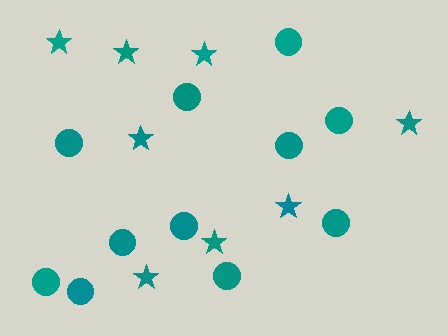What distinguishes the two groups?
There are 2 groups: one group of circles (11) and one group of stars (8).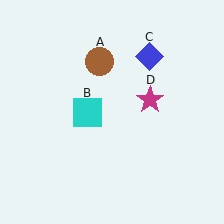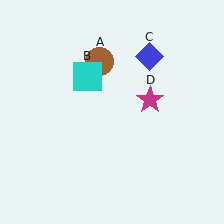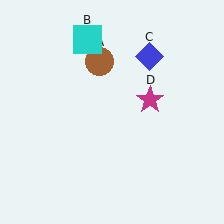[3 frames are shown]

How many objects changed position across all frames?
1 object changed position: cyan square (object B).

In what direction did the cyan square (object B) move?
The cyan square (object B) moved up.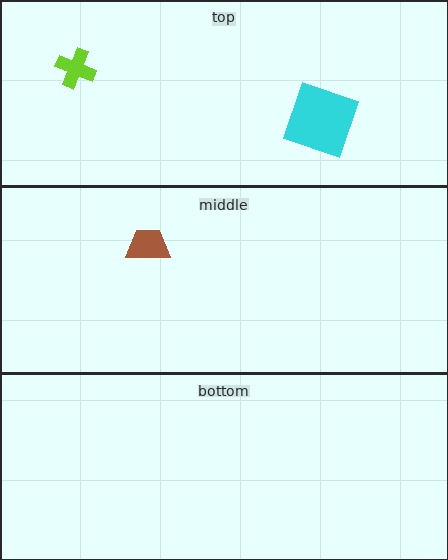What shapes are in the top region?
The lime cross, the cyan square.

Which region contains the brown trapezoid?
The middle region.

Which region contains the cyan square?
The top region.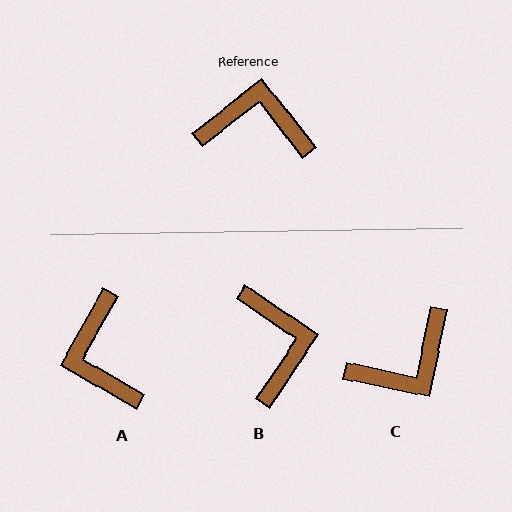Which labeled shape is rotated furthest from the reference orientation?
C, about 140 degrees away.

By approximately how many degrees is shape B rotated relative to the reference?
Approximately 72 degrees clockwise.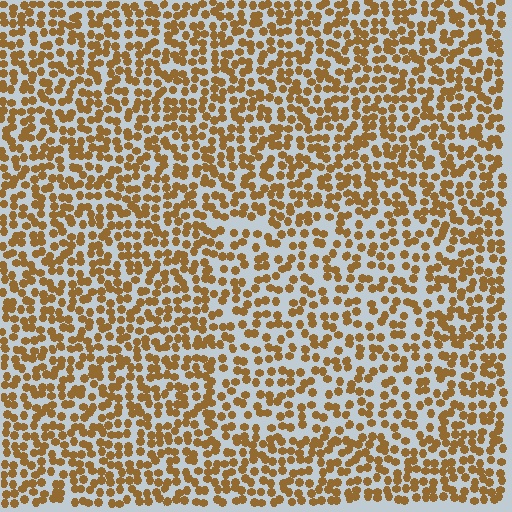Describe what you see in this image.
The image contains small brown elements arranged at two different densities. A rectangle-shaped region is visible where the elements are less densely packed than the surrounding area.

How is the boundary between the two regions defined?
The boundary is defined by a change in element density (approximately 1.4x ratio). All elements are the same color, size, and shape.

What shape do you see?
I see a rectangle.